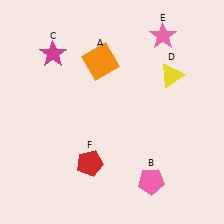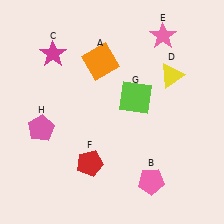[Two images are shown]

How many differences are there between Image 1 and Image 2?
There are 2 differences between the two images.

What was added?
A lime square (G), a pink pentagon (H) were added in Image 2.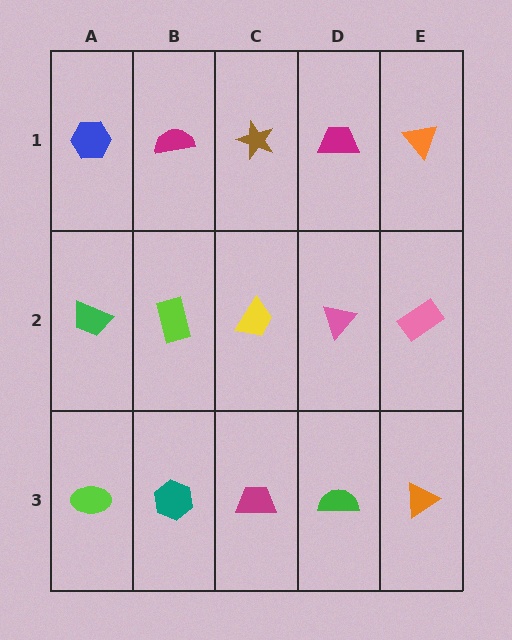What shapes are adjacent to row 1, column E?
A pink rectangle (row 2, column E), a magenta trapezoid (row 1, column D).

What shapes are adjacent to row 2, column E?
An orange triangle (row 1, column E), an orange triangle (row 3, column E), a pink triangle (row 2, column D).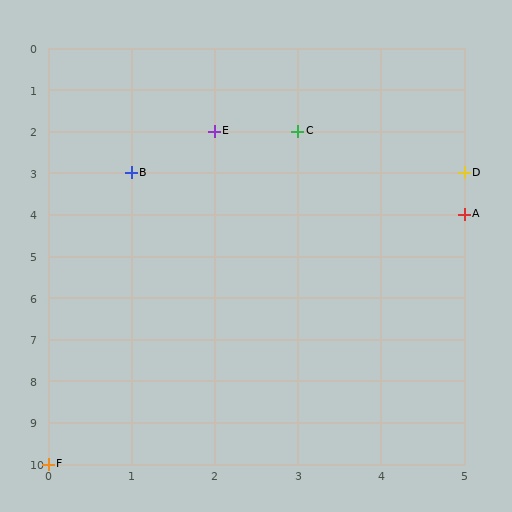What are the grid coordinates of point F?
Point F is at grid coordinates (0, 10).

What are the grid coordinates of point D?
Point D is at grid coordinates (5, 3).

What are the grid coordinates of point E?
Point E is at grid coordinates (2, 2).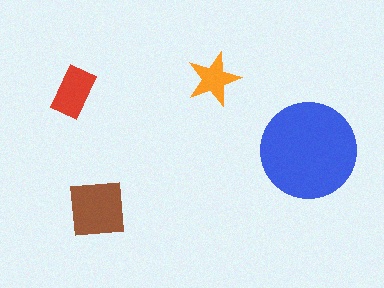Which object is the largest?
The blue circle.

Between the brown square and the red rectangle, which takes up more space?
The brown square.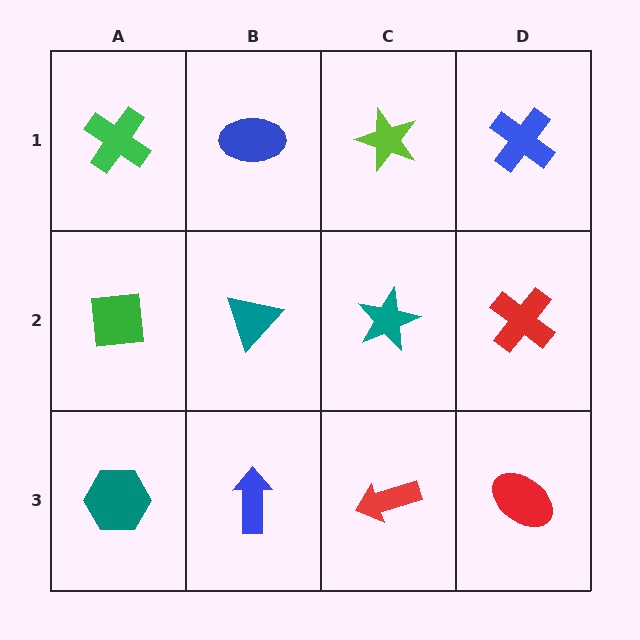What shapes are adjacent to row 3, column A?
A green square (row 2, column A), a blue arrow (row 3, column B).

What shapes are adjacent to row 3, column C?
A teal star (row 2, column C), a blue arrow (row 3, column B), a red ellipse (row 3, column D).